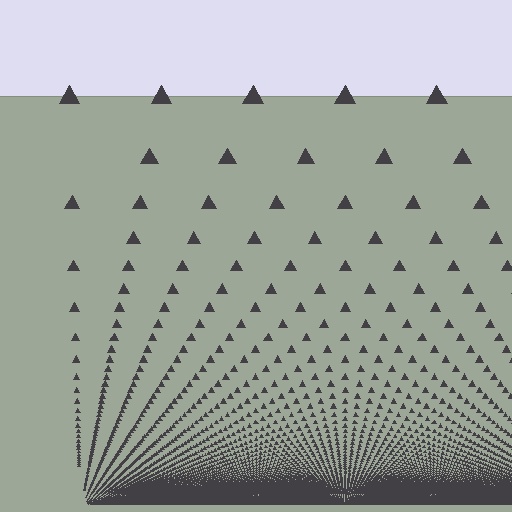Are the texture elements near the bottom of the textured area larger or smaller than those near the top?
Smaller. The gradient is inverted — elements near the bottom are smaller and denser.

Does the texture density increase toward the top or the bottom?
Density increases toward the bottom.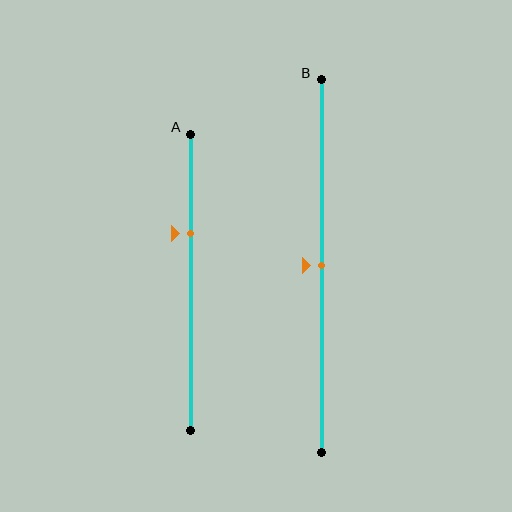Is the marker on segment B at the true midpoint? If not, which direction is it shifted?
Yes, the marker on segment B is at the true midpoint.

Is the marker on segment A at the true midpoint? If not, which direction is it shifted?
No, the marker on segment A is shifted upward by about 16% of the segment length.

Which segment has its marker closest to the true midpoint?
Segment B has its marker closest to the true midpoint.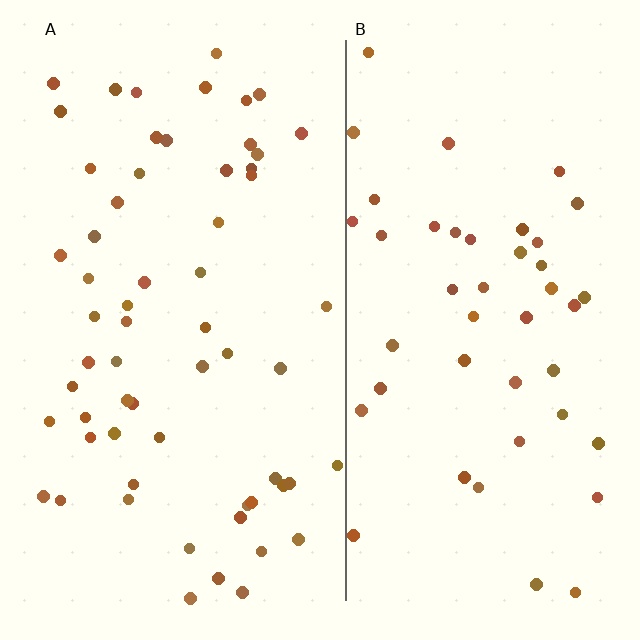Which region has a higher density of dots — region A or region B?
A (the left).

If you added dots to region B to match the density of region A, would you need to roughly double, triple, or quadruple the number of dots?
Approximately double.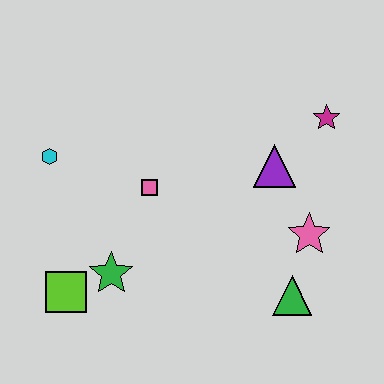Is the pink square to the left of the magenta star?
Yes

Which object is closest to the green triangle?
The pink star is closest to the green triangle.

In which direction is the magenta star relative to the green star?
The magenta star is to the right of the green star.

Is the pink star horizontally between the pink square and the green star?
No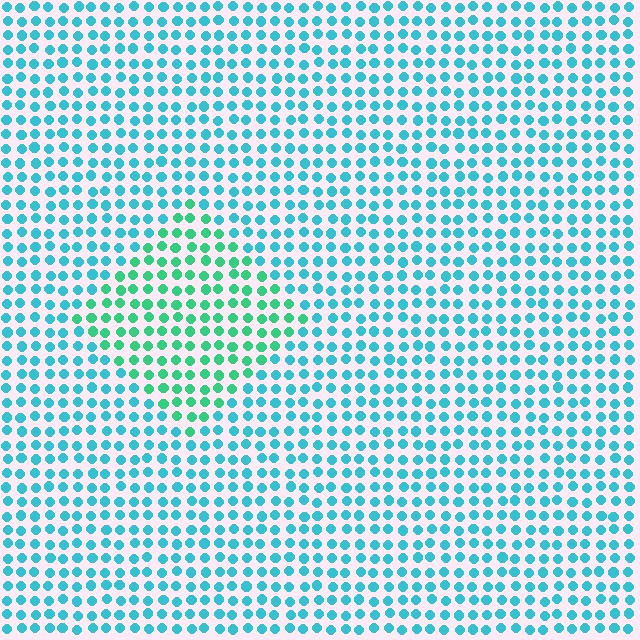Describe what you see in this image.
The image is filled with small cyan elements in a uniform arrangement. A diamond-shaped region is visible where the elements are tinted to a slightly different hue, forming a subtle color boundary.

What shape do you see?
I see a diamond.